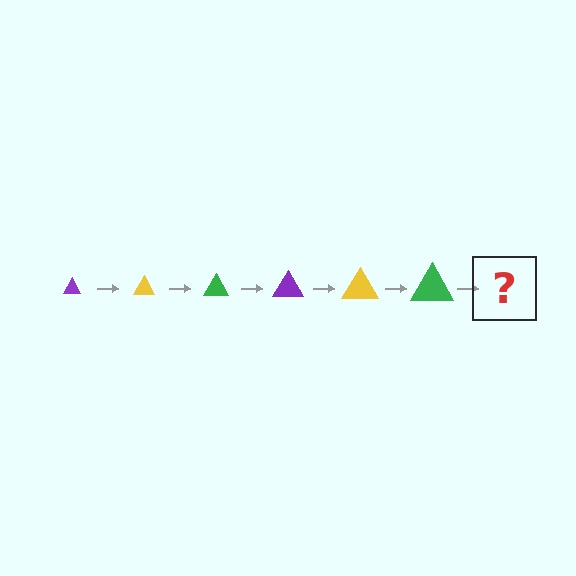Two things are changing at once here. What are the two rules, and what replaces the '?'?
The two rules are that the triangle grows larger each step and the color cycles through purple, yellow, and green. The '?' should be a purple triangle, larger than the previous one.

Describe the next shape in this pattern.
It should be a purple triangle, larger than the previous one.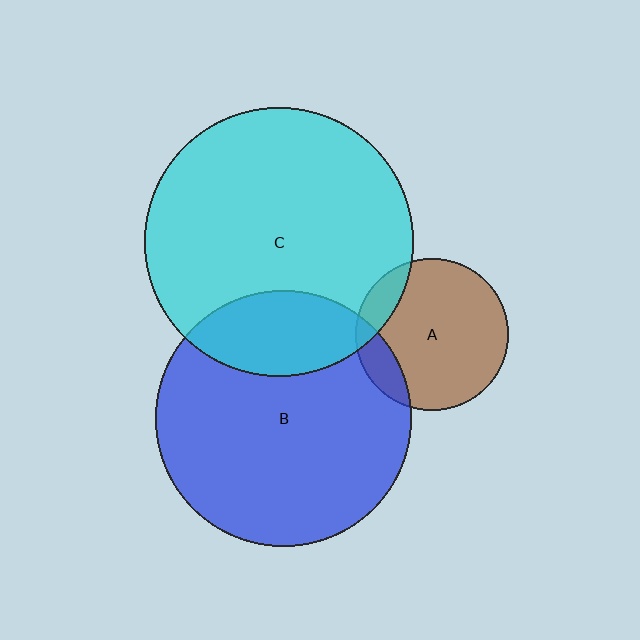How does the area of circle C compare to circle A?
Approximately 3.1 times.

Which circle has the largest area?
Circle C (cyan).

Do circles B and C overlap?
Yes.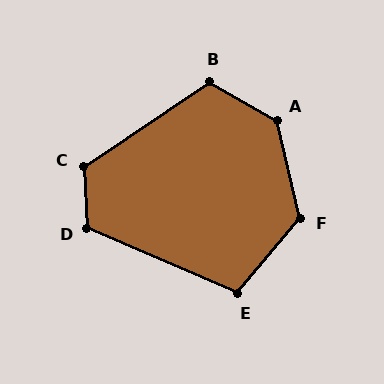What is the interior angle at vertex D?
Approximately 116 degrees (obtuse).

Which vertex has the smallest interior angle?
E, at approximately 106 degrees.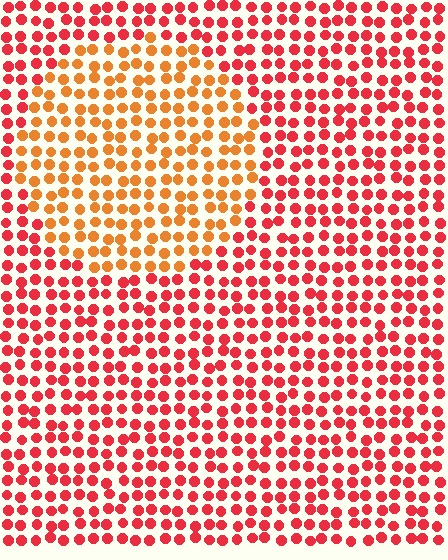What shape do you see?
I see a circle.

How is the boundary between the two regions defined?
The boundary is defined purely by a slight shift in hue (about 33 degrees). Spacing, size, and orientation are identical on both sides.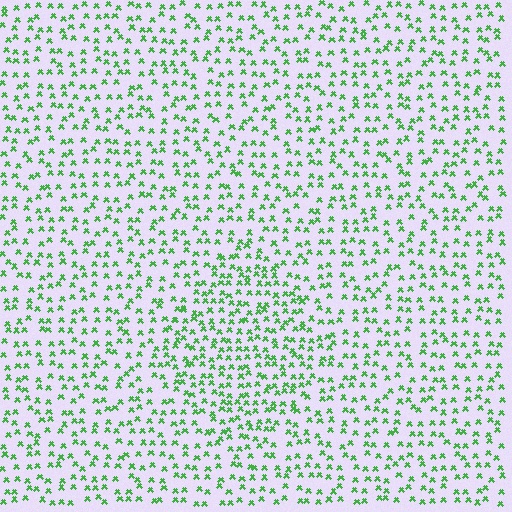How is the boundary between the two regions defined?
The boundary is defined by a change in element density (approximately 1.5x ratio). All elements are the same color, size, and shape.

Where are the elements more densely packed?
The elements are more densely packed inside the diamond boundary.